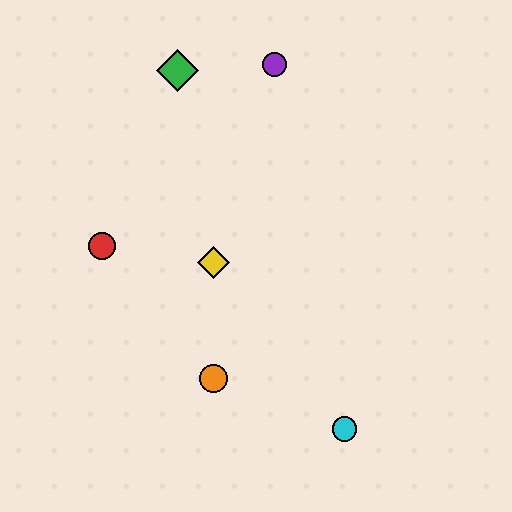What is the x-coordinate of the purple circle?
The purple circle is at x≈274.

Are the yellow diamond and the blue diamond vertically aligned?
Yes, both are at x≈213.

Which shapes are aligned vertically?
The blue diamond, the yellow diamond, the orange circle are aligned vertically.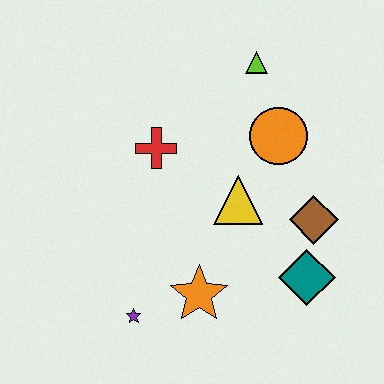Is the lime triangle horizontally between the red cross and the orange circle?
Yes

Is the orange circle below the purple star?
No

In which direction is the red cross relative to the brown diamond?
The red cross is to the left of the brown diamond.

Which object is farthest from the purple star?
The lime triangle is farthest from the purple star.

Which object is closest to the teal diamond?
The brown diamond is closest to the teal diamond.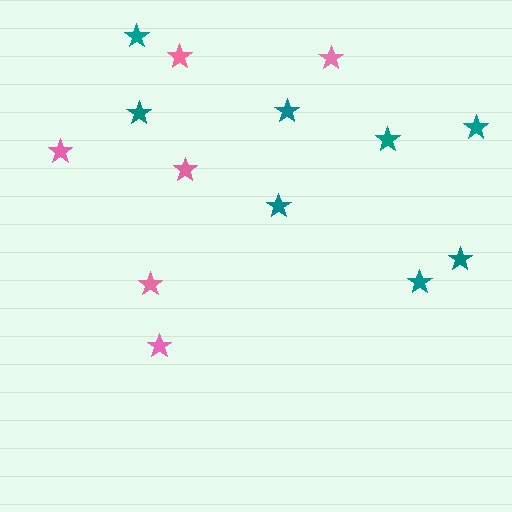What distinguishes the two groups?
There are 2 groups: one group of pink stars (6) and one group of teal stars (8).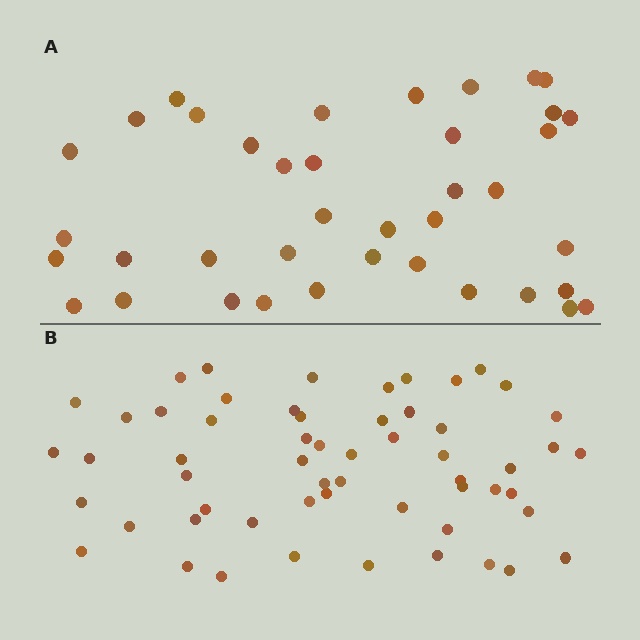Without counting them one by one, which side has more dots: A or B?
Region B (the bottom region) has more dots.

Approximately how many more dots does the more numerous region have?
Region B has approximately 20 more dots than region A.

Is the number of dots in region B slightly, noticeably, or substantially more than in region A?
Region B has substantially more. The ratio is roughly 1.5 to 1.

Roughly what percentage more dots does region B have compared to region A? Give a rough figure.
About 45% more.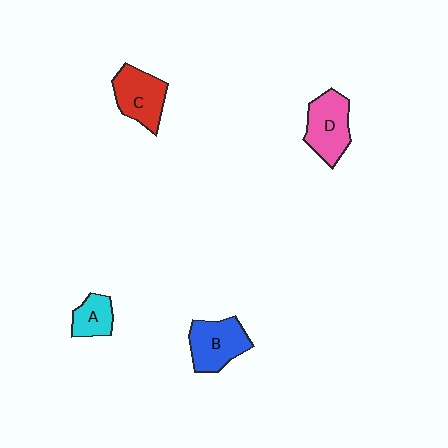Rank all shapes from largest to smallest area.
From largest to smallest: D (pink), B (blue), C (red), A (cyan).